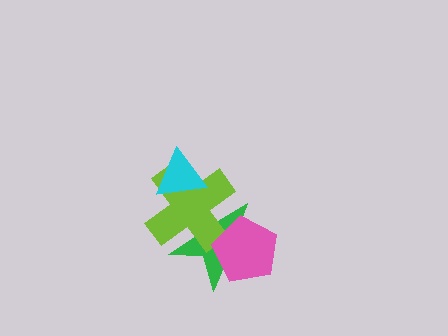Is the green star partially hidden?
Yes, it is partially covered by another shape.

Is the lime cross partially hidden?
Yes, it is partially covered by another shape.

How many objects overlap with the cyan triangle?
1 object overlaps with the cyan triangle.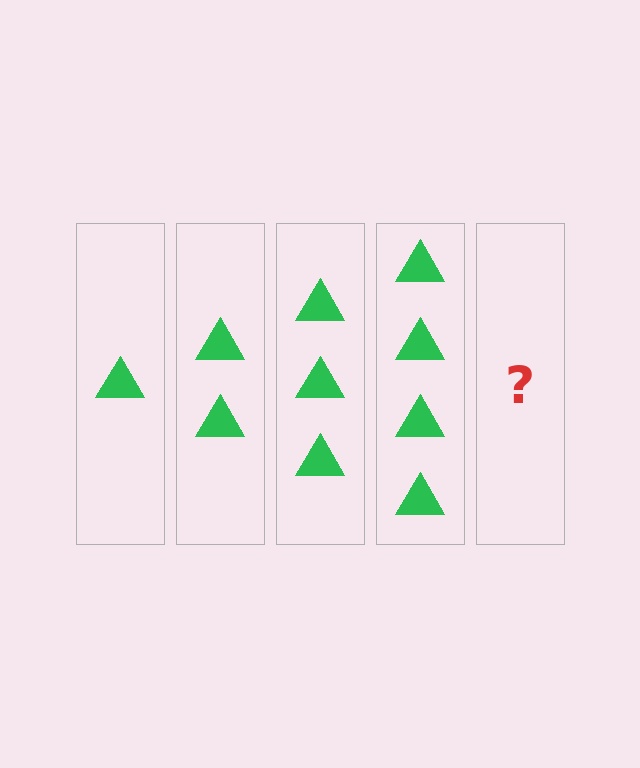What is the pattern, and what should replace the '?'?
The pattern is that each step adds one more triangle. The '?' should be 5 triangles.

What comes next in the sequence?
The next element should be 5 triangles.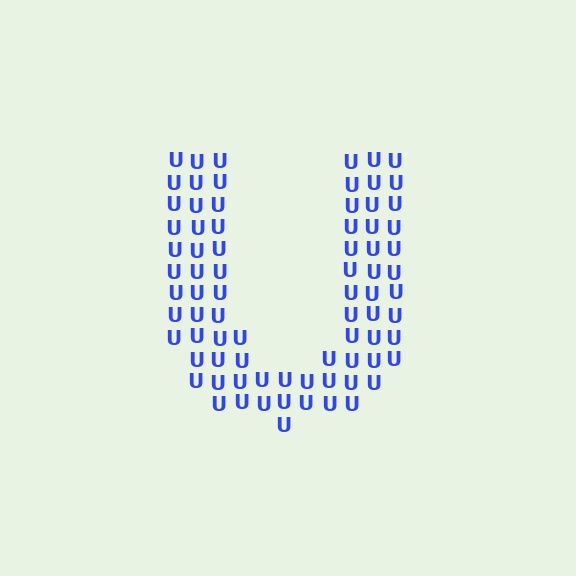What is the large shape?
The large shape is the letter U.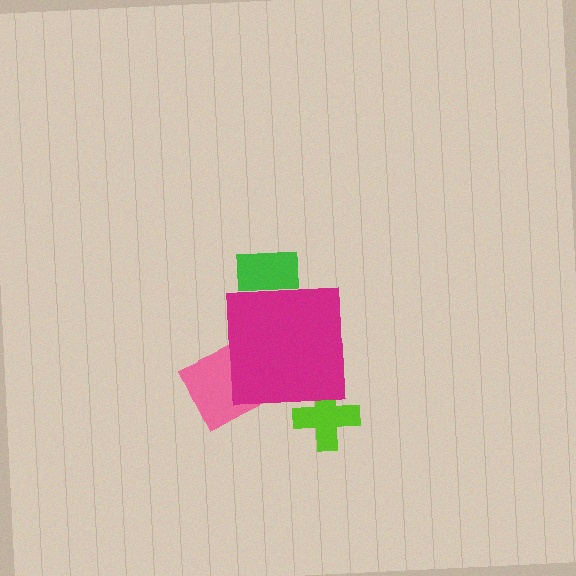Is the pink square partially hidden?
Yes, the pink square is partially hidden behind the magenta square.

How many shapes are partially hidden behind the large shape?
3 shapes are partially hidden.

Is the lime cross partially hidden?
Yes, the lime cross is partially hidden behind the magenta square.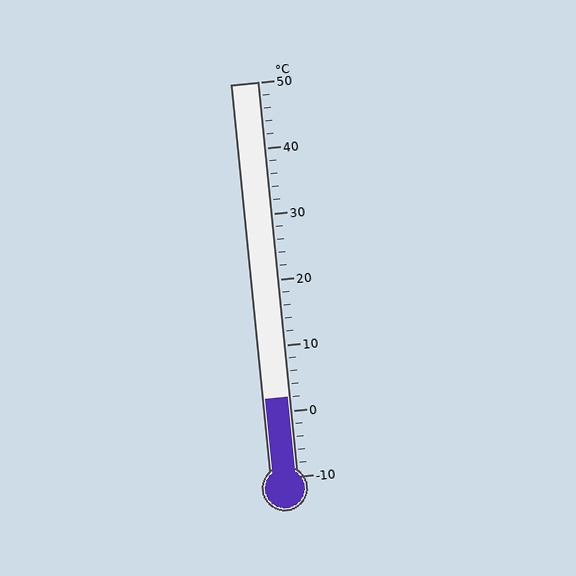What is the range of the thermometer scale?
The thermometer scale ranges from -10°C to 50°C.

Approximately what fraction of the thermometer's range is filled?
The thermometer is filled to approximately 20% of its range.